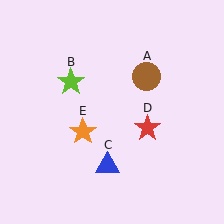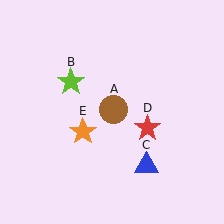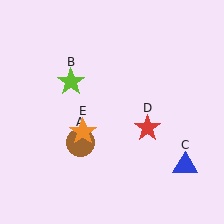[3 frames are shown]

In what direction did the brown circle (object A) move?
The brown circle (object A) moved down and to the left.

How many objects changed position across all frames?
2 objects changed position: brown circle (object A), blue triangle (object C).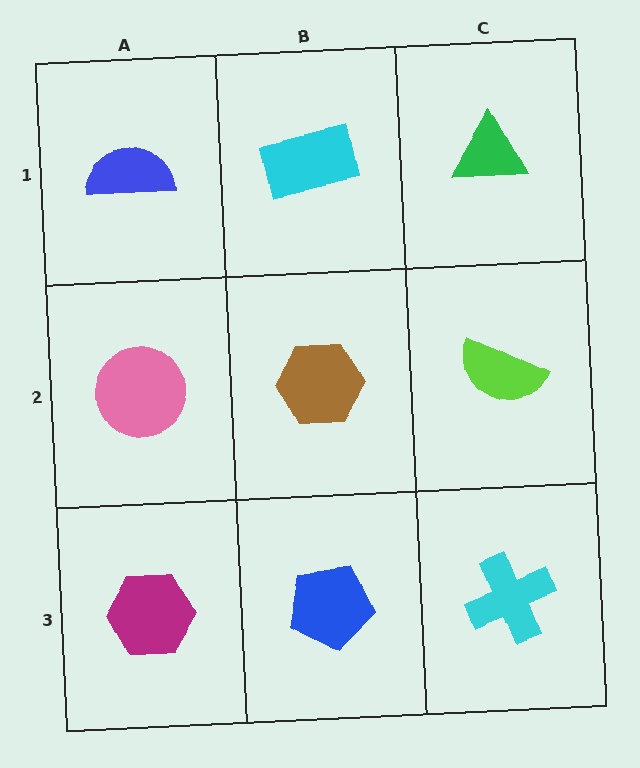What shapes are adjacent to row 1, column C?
A lime semicircle (row 2, column C), a cyan rectangle (row 1, column B).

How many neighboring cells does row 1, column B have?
3.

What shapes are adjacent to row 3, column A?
A pink circle (row 2, column A), a blue pentagon (row 3, column B).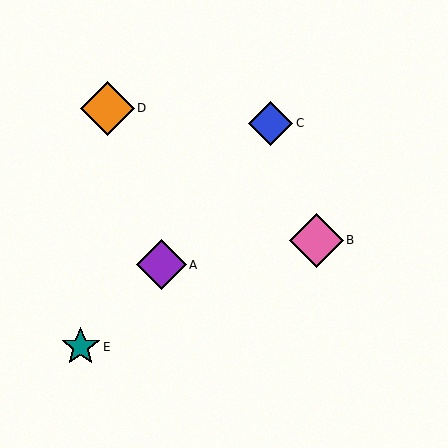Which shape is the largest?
The pink diamond (labeled B) is the largest.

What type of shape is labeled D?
Shape D is an orange diamond.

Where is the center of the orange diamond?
The center of the orange diamond is at (107, 108).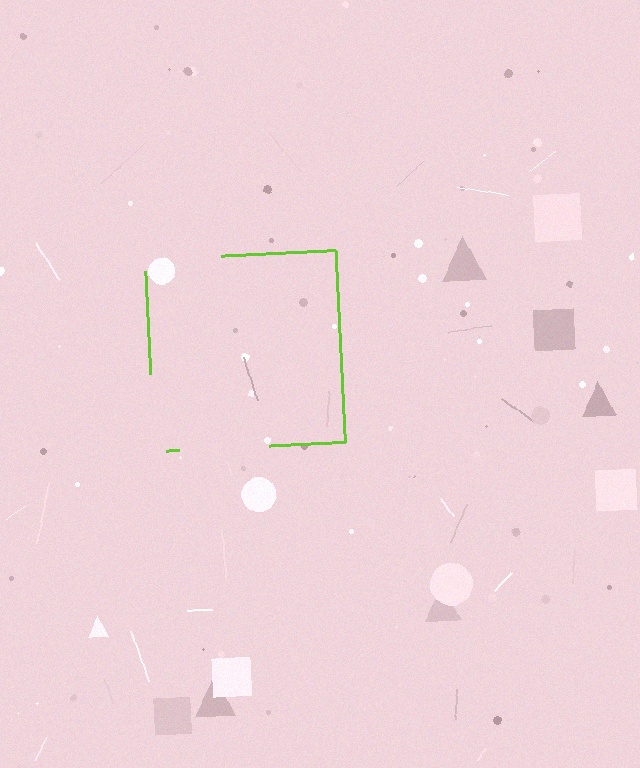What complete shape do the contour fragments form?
The contour fragments form a square.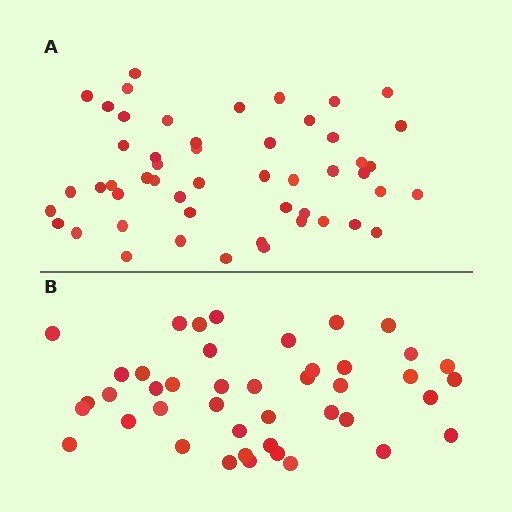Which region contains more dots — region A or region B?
Region A (the top region) has more dots.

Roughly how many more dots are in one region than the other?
Region A has roughly 8 or so more dots than region B.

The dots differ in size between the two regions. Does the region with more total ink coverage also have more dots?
No. Region B has more total ink coverage because its dots are larger, but region A actually contains more individual dots. Total area can be misleading — the number of items is what matters here.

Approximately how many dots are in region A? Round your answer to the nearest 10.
About 50 dots. (The exact count is 51, which rounds to 50.)